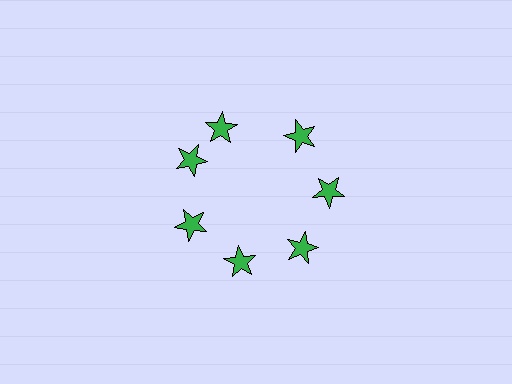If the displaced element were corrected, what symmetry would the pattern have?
It would have 7-fold rotational symmetry — the pattern would map onto itself every 51 degrees.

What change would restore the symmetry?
The symmetry would be restored by rotating it back into even spacing with its neighbors so that all 7 stars sit at equal angles and equal distance from the center.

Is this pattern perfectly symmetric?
No. The 7 green stars are arranged in a ring, but one element near the 12 o'clock position is rotated out of alignment along the ring, breaking the 7-fold rotational symmetry.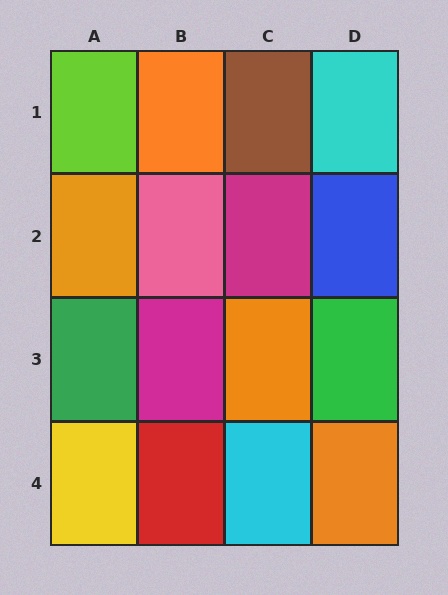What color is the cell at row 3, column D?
Green.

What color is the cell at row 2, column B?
Pink.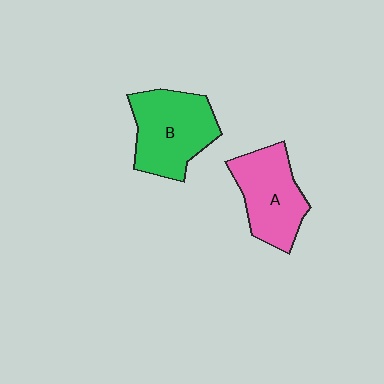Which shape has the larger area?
Shape B (green).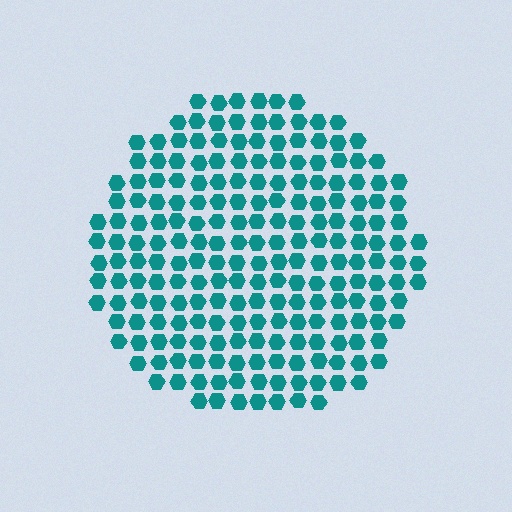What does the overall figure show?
The overall figure shows a circle.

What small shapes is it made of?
It is made of small hexagons.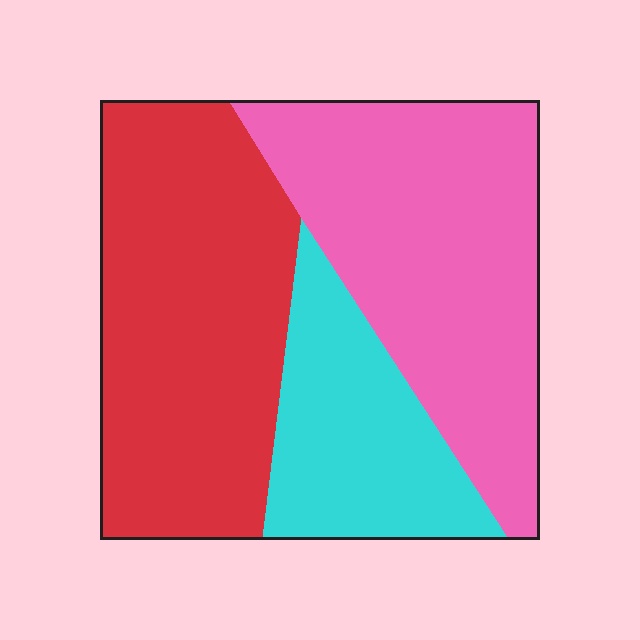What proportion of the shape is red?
Red covers about 40% of the shape.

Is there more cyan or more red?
Red.